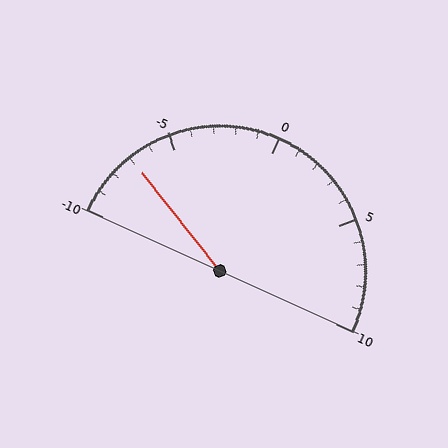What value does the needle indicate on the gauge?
The needle indicates approximately -7.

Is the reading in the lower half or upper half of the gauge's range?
The reading is in the lower half of the range (-10 to 10).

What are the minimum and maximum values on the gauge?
The gauge ranges from -10 to 10.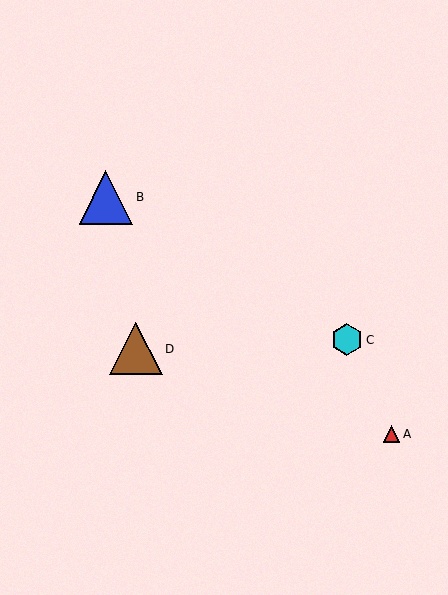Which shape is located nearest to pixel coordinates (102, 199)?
The blue triangle (labeled B) at (106, 197) is nearest to that location.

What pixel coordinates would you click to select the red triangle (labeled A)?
Click at (392, 434) to select the red triangle A.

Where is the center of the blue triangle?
The center of the blue triangle is at (106, 197).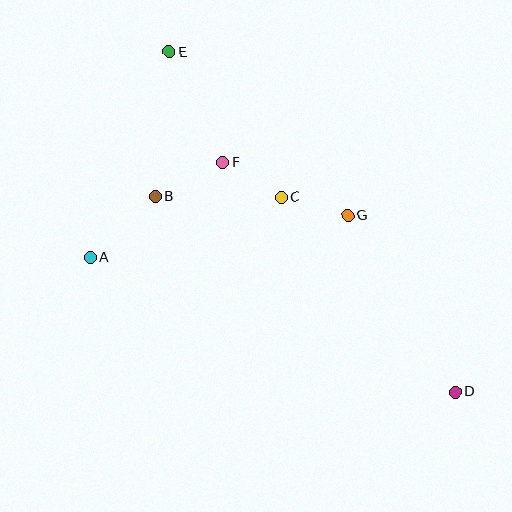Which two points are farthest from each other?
Points D and E are farthest from each other.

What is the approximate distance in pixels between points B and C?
The distance between B and C is approximately 126 pixels.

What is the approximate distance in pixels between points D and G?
The distance between D and G is approximately 206 pixels.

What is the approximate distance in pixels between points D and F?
The distance between D and F is approximately 326 pixels.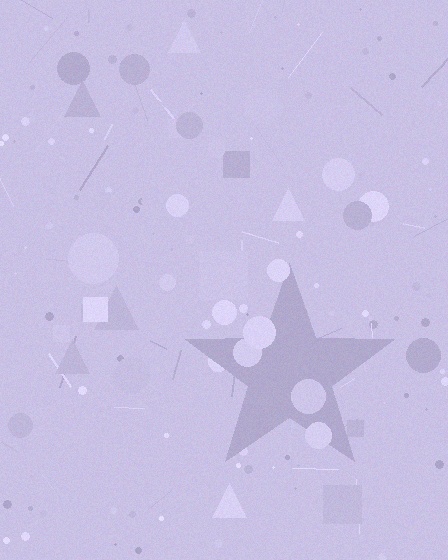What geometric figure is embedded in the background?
A star is embedded in the background.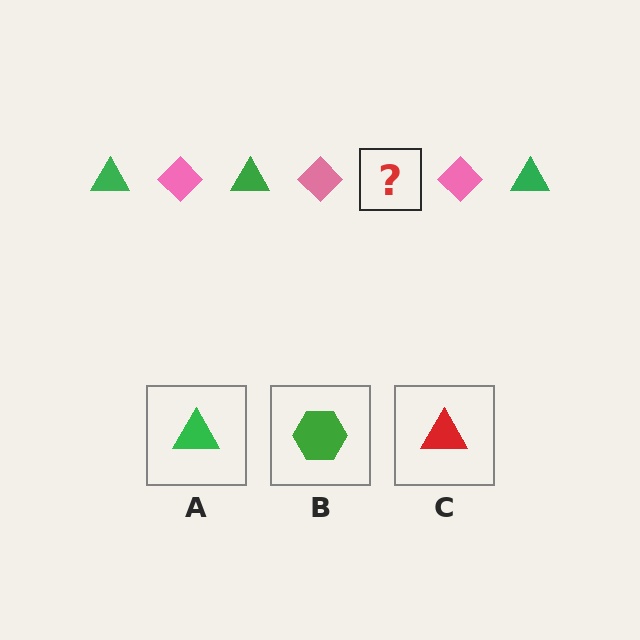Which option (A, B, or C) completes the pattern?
A.